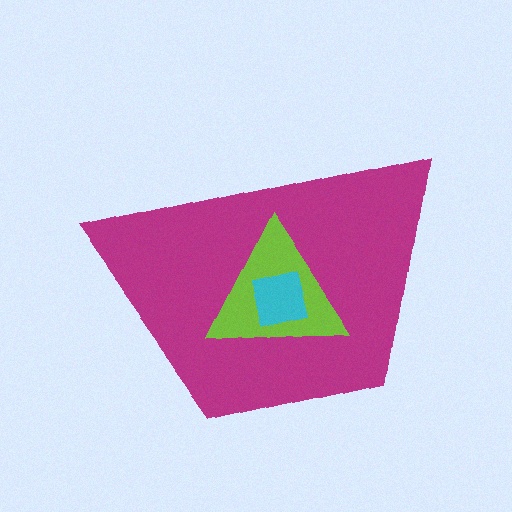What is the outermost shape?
The magenta trapezoid.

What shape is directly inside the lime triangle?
The cyan square.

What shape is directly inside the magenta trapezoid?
The lime triangle.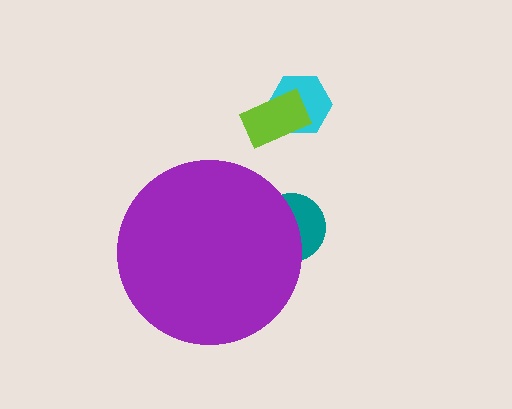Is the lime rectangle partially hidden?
No, the lime rectangle is fully visible.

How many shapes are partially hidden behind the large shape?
1 shape is partially hidden.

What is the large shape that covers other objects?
A purple circle.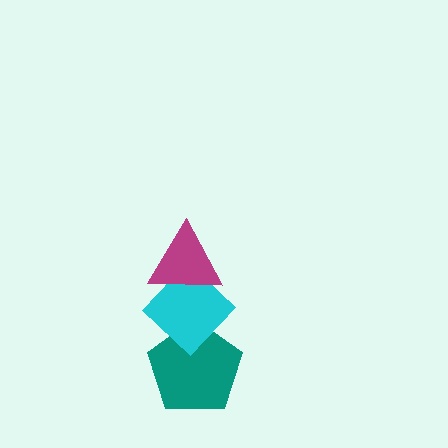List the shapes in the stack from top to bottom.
From top to bottom: the magenta triangle, the cyan diamond, the teal pentagon.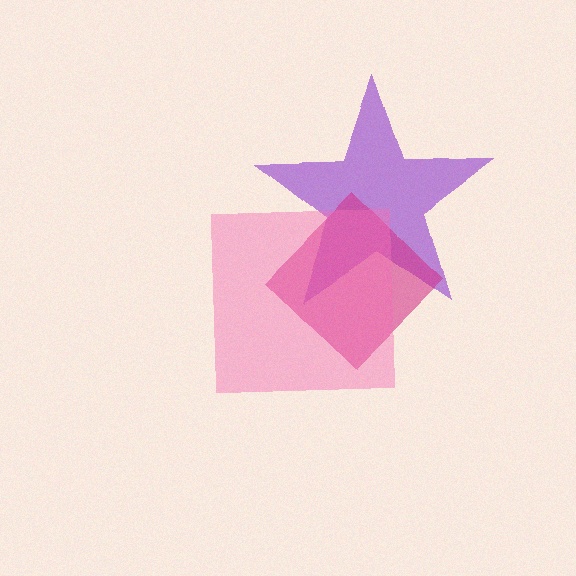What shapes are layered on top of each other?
The layered shapes are: a purple star, a magenta diamond, a pink square.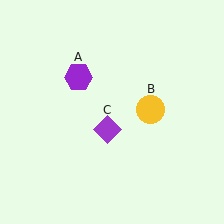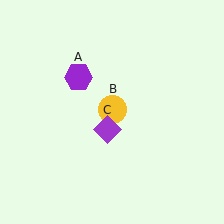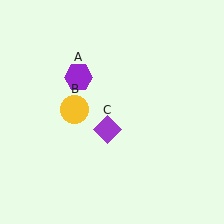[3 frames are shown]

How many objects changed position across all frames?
1 object changed position: yellow circle (object B).